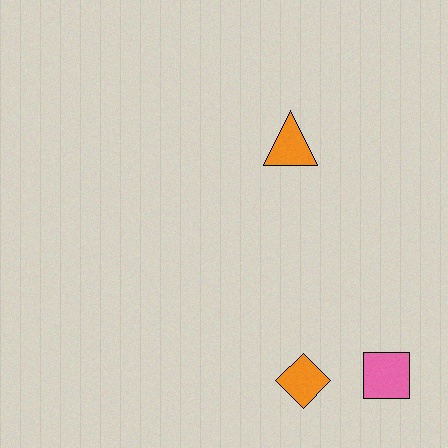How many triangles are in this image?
There is 1 triangle.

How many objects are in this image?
There are 3 objects.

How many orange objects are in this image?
There are 2 orange objects.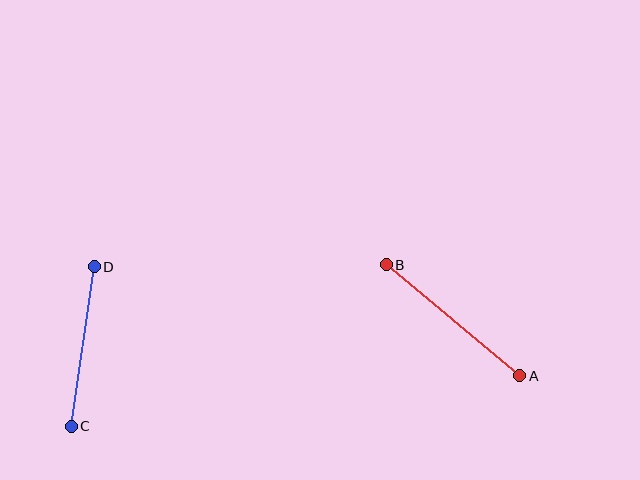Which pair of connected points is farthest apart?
Points A and B are farthest apart.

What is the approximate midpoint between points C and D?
The midpoint is at approximately (83, 346) pixels.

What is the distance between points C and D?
The distance is approximately 161 pixels.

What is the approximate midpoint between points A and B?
The midpoint is at approximately (453, 320) pixels.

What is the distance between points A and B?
The distance is approximately 173 pixels.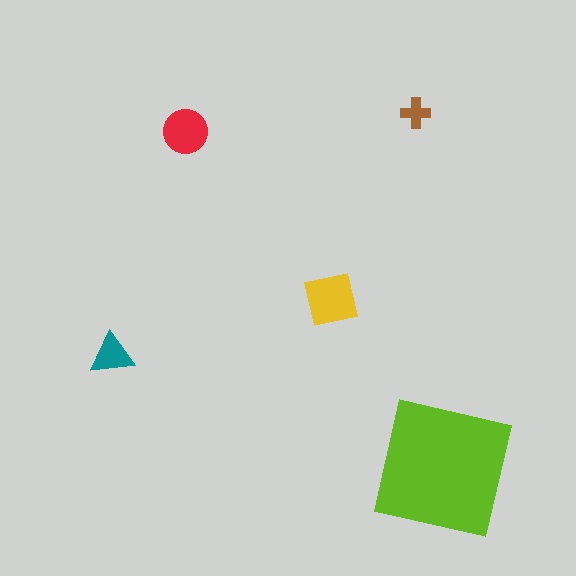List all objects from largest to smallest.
The lime square, the yellow square, the red circle, the teal triangle, the brown cross.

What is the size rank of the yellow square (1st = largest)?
2nd.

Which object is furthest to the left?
The teal triangle is leftmost.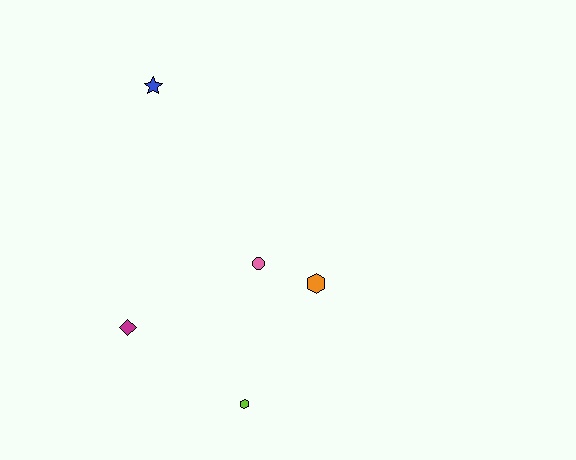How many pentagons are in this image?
There are no pentagons.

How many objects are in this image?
There are 5 objects.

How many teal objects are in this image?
There are no teal objects.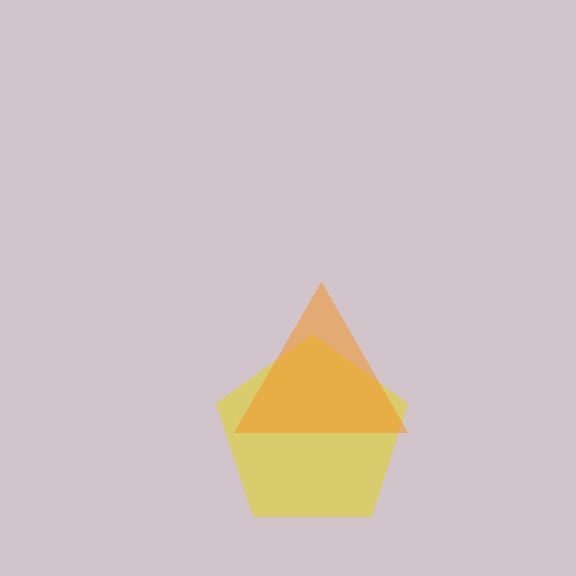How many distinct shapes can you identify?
There are 2 distinct shapes: a yellow pentagon, an orange triangle.